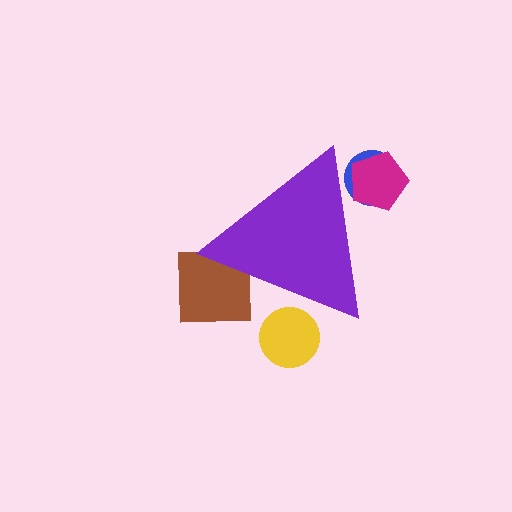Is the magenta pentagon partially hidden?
Yes, the magenta pentagon is partially hidden behind the purple triangle.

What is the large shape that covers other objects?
A purple triangle.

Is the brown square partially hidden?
Yes, the brown square is partially hidden behind the purple triangle.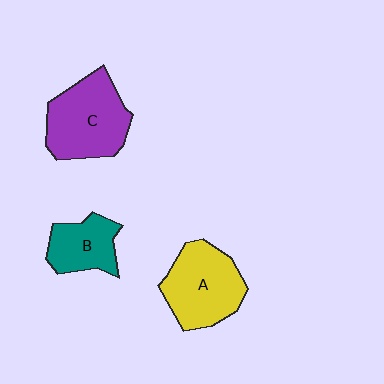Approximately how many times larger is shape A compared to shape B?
Approximately 1.5 times.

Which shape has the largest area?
Shape C (purple).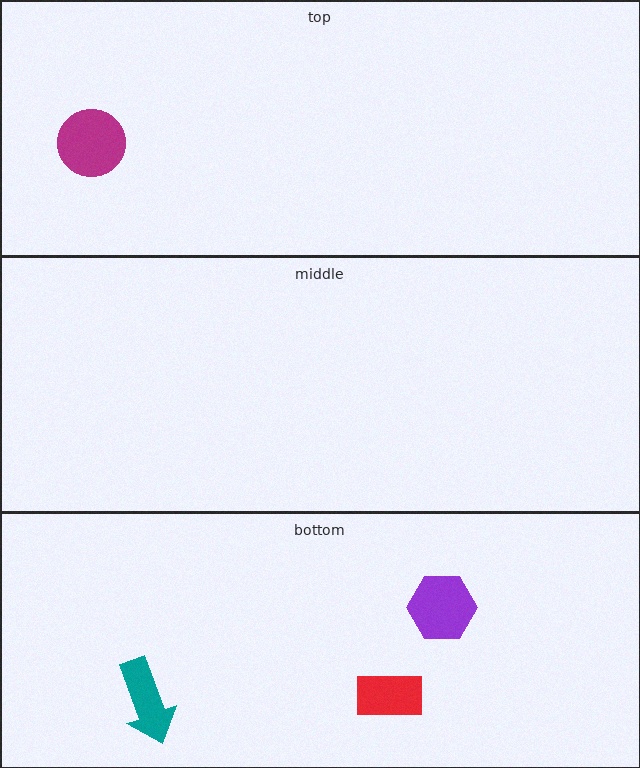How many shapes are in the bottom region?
3.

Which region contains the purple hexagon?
The bottom region.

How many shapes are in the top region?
1.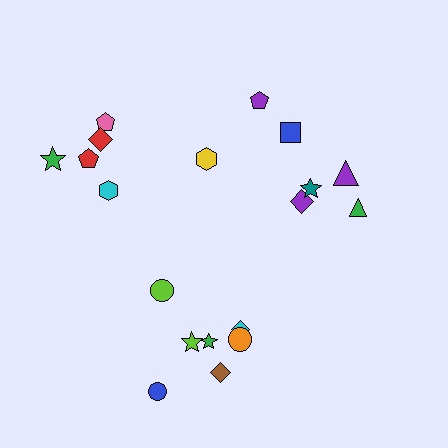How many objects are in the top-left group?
There are 5 objects.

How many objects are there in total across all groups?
There are 19 objects.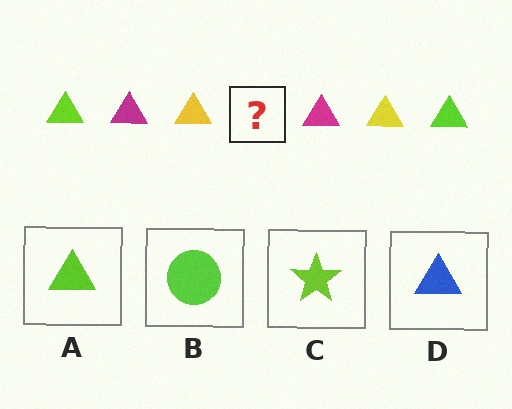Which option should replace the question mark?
Option A.